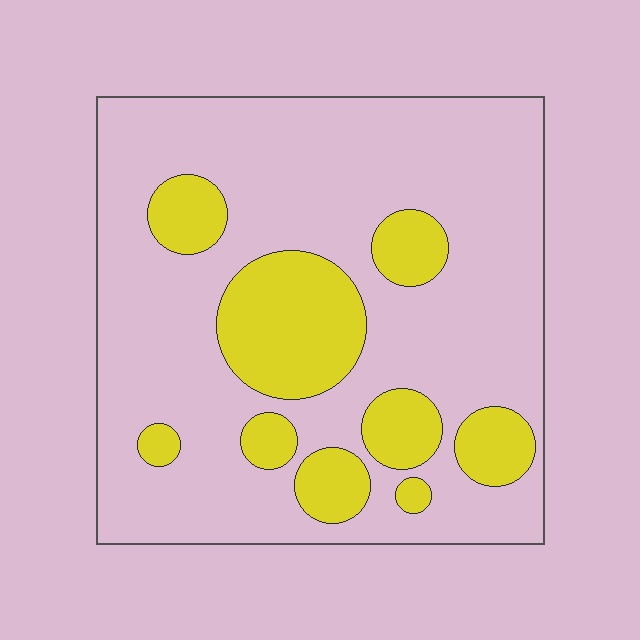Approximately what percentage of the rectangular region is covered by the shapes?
Approximately 25%.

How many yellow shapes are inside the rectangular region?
9.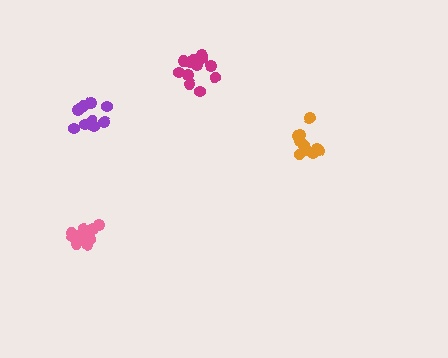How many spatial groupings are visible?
There are 4 spatial groupings.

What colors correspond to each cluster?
The clusters are colored: orange, magenta, pink, purple.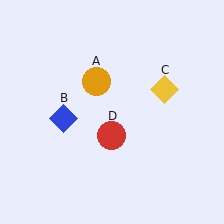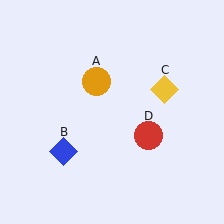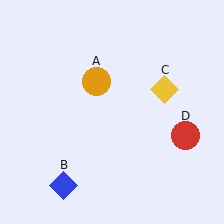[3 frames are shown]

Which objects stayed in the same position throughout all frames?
Orange circle (object A) and yellow diamond (object C) remained stationary.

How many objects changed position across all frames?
2 objects changed position: blue diamond (object B), red circle (object D).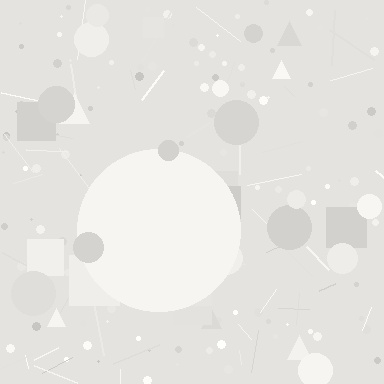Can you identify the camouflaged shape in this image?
The camouflaged shape is a circle.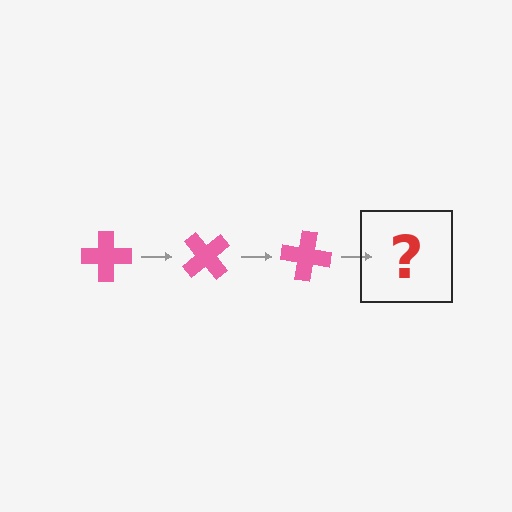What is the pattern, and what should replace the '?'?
The pattern is that the cross rotates 50 degrees each step. The '?' should be a pink cross rotated 150 degrees.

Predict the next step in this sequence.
The next step is a pink cross rotated 150 degrees.